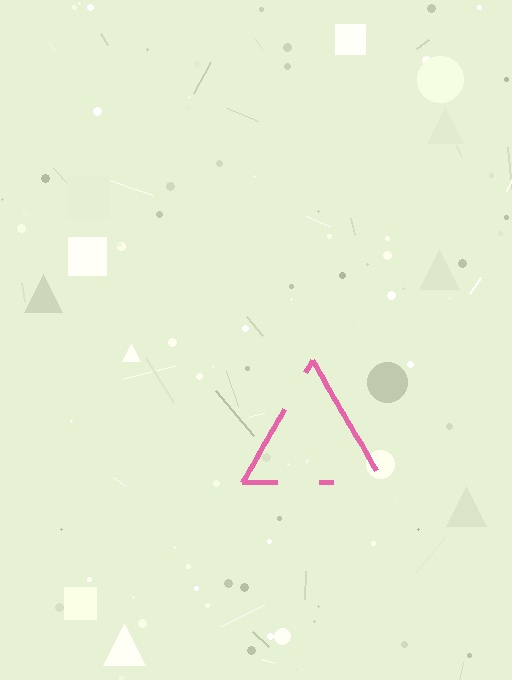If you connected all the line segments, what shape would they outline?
They would outline a triangle.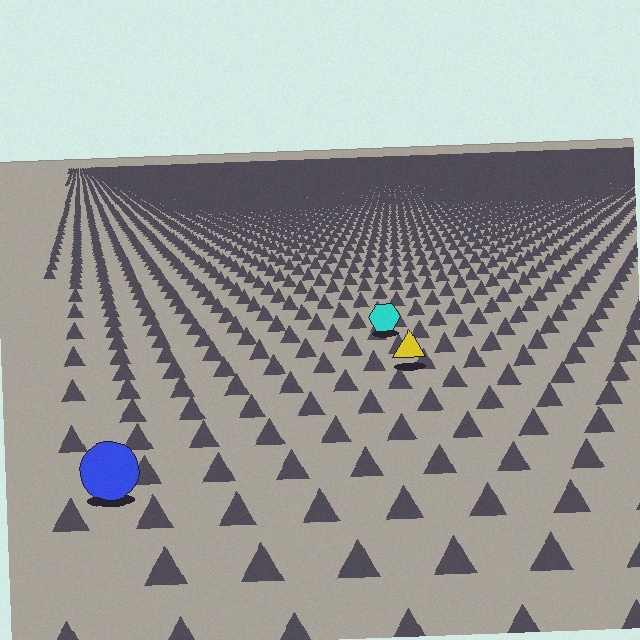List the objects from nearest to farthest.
From nearest to farthest: the blue circle, the yellow triangle, the cyan hexagon.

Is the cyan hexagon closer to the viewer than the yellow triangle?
No. The yellow triangle is closer — you can tell from the texture gradient: the ground texture is coarser near it.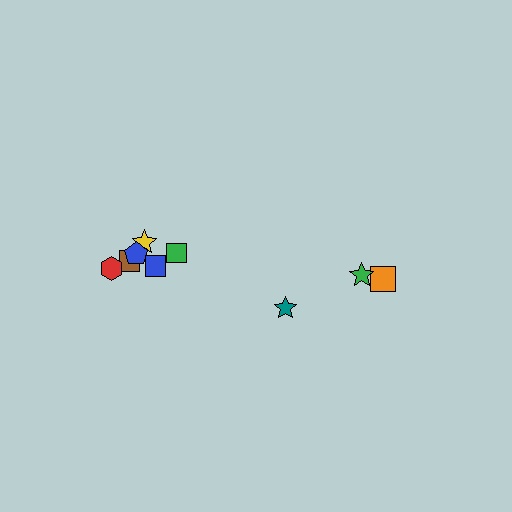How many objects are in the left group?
There are 6 objects.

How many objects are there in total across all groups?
There are 9 objects.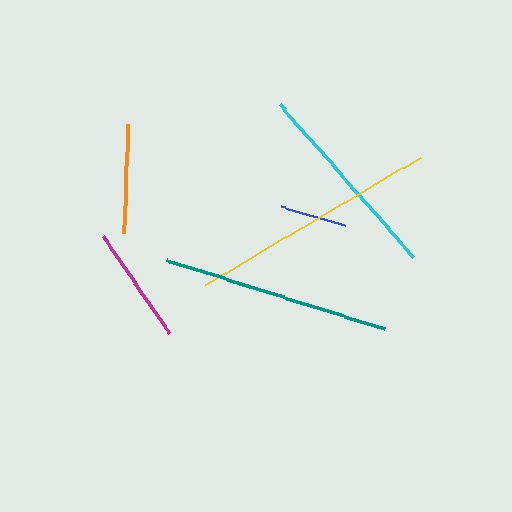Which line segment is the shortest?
The blue line is the shortest at approximately 67 pixels.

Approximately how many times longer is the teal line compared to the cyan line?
The teal line is approximately 1.1 times the length of the cyan line.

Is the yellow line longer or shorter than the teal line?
The yellow line is longer than the teal line.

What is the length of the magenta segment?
The magenta segment is approximately 116 pixels long.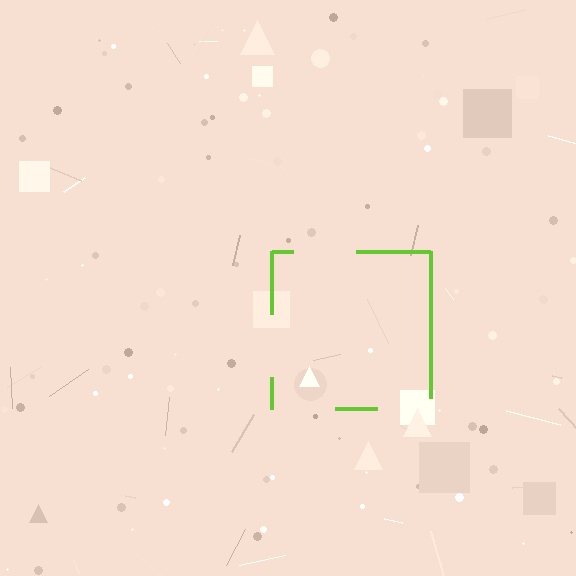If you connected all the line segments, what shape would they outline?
They would outline a square.